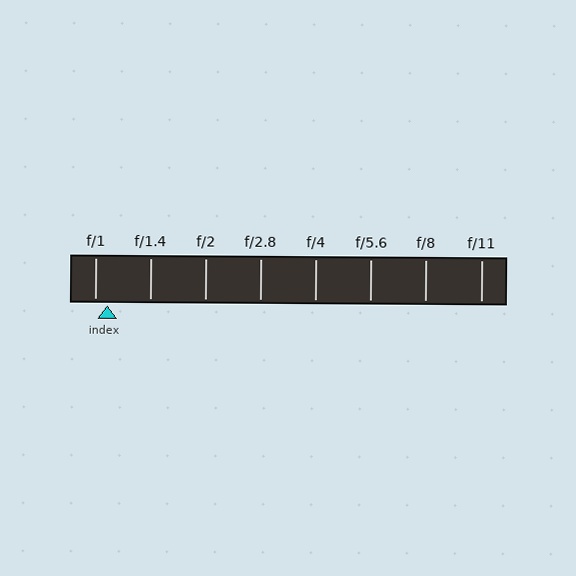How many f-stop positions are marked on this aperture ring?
There are 8 f-stop positions marked.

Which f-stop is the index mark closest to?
The index mark is closest to f/1.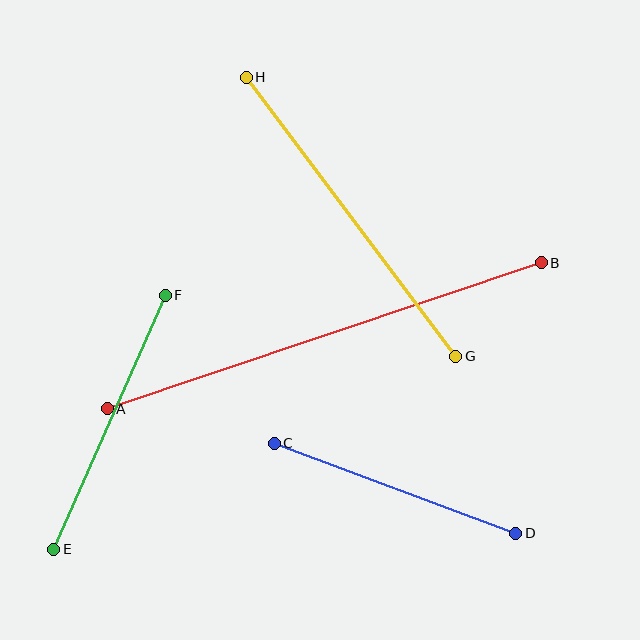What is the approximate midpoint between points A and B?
The midpoint is at approximately (324, 336) pixels.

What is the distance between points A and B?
The distance is approximately 458 pixels.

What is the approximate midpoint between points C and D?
The midpoint is at approximately (395, 488) pixels.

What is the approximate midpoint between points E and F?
The midpoint is at approximately (110, 422) pixels.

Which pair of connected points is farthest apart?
Points A and B are farthest apart.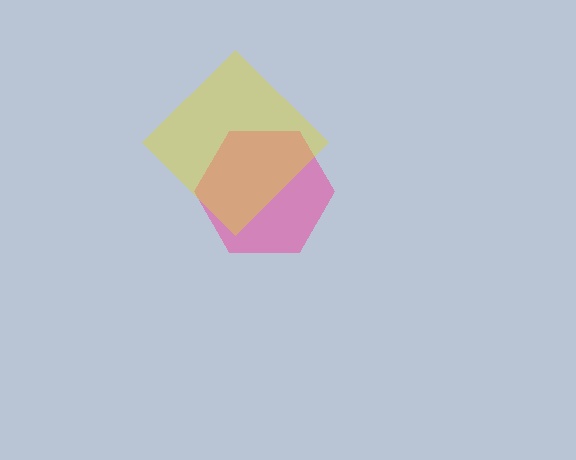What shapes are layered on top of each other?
The layered shapes are: a pink hexagon, a yellow diamond.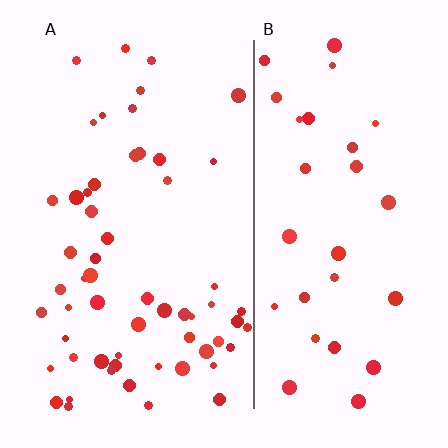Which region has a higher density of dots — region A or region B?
A (the left).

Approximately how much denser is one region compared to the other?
Approximately 1.9× — region A over region B.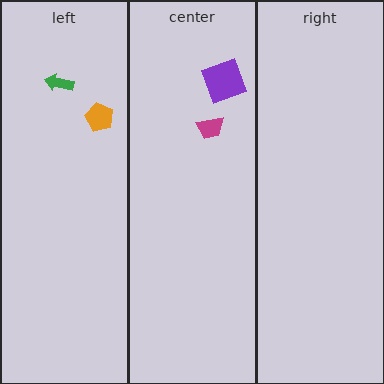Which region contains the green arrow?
The left region.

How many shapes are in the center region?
2.